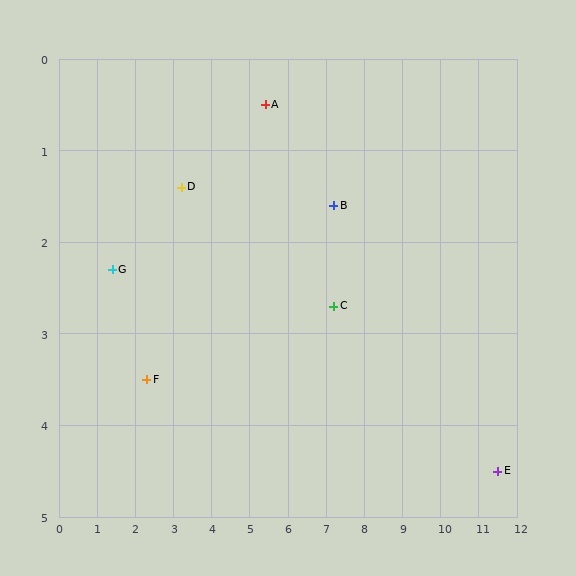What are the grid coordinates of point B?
Point B is at approximately (7.2, 1.6).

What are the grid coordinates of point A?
Point A is at approximately (5.4, 0.5).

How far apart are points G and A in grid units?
Points G and A are about 4.4 grid units apart.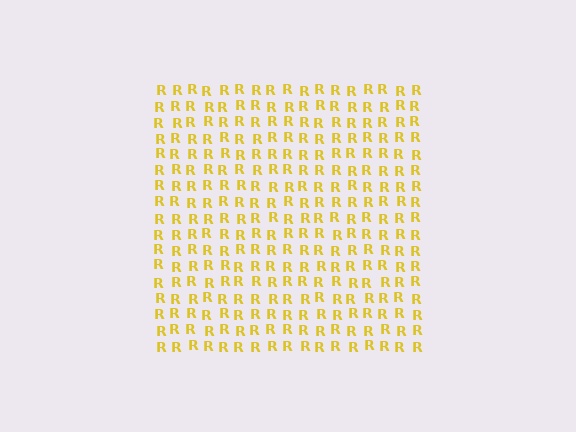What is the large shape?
The large shape is a square.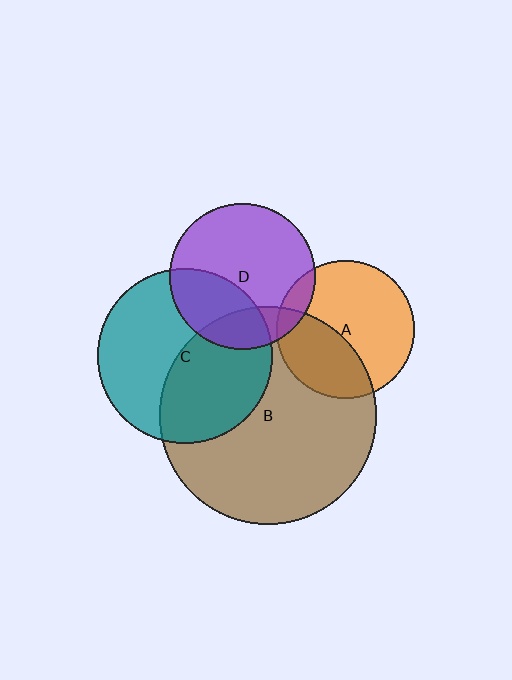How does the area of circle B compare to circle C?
Approximately 1.5 times.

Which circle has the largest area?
Circle B (brown).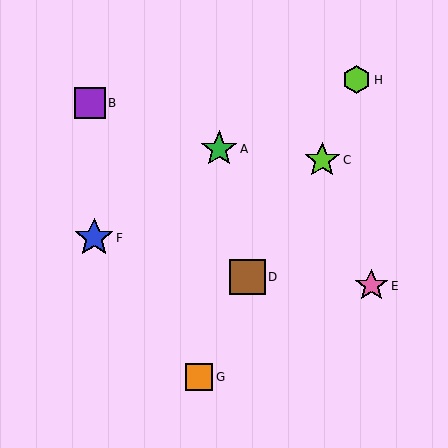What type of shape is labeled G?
Shape G is an orange square.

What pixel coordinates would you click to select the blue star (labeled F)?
Click at (94, 238) to select the blue star F.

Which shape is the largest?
The blue star (labeled F) is the largest.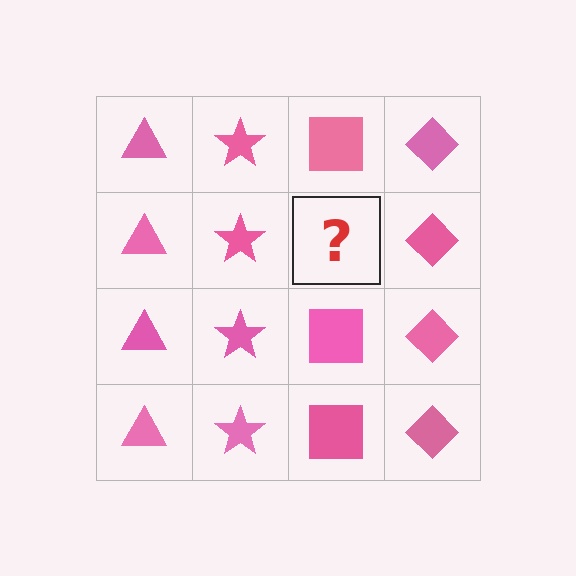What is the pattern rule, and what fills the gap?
The rule is that each column has a consistent shape. The gap should be filled with a pink square.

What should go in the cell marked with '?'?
The missing cell should contain a pink square.